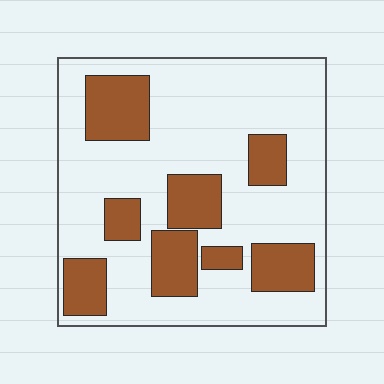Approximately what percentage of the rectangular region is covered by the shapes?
Approximately 30%.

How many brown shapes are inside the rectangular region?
8.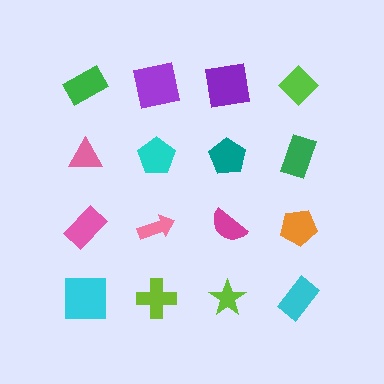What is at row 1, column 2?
A purple square.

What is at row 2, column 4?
A green rectangle.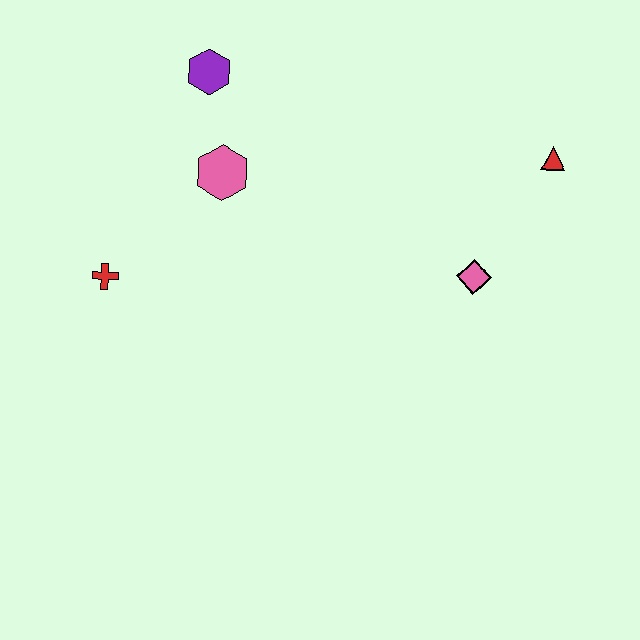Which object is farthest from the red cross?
The red triangle is farthest from the red cross.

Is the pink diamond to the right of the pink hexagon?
Yes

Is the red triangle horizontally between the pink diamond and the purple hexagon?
No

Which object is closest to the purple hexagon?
The pink hexagon is closest to the purple hexagon.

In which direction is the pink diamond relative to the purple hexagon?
The pink diamond is to the right of the purple hexagon.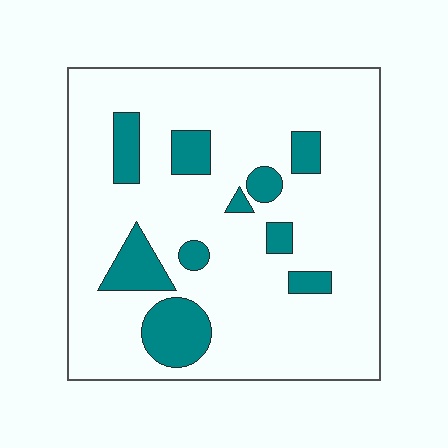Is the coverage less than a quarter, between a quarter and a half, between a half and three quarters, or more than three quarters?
Less than a quarter.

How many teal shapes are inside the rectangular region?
10.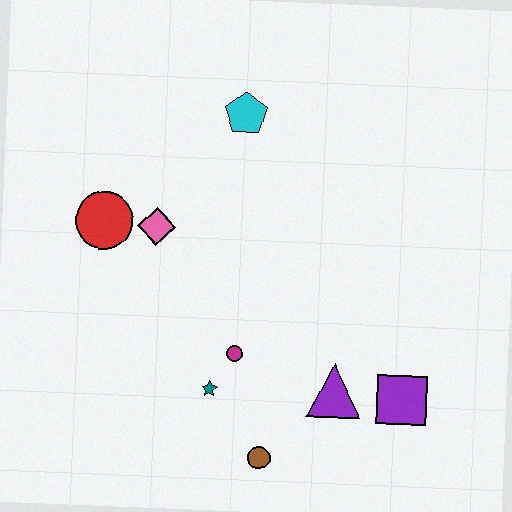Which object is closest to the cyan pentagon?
The pink diamond is closest to the cyan pentagon.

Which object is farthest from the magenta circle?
The cyan pentagon is farthest from the magenta circle.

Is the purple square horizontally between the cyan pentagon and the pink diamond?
No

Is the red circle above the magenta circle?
Yes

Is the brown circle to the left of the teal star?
No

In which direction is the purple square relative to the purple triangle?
The purple square is to the right of the purple triangle.